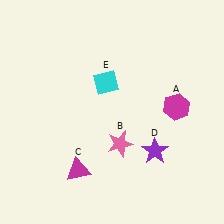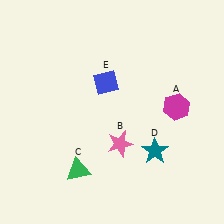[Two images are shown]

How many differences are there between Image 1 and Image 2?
There are 3 differences between the two images.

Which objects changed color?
C changed from magenta to green. D changed from purple to teal. E changed from cyan to blue.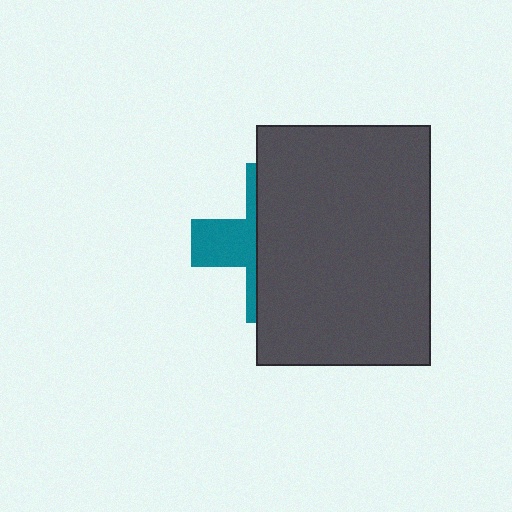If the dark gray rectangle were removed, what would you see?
You would see the complete teal cross.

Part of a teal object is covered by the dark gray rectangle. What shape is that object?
It is a cross.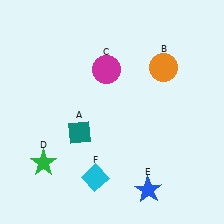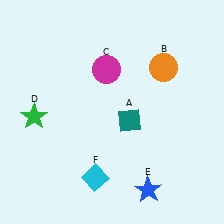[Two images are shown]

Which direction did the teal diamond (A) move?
The teal diamond (A) moved right.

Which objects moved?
The objects that moved are: the teal diamond (A), the green star (D).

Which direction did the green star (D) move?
The green star (D) moved up.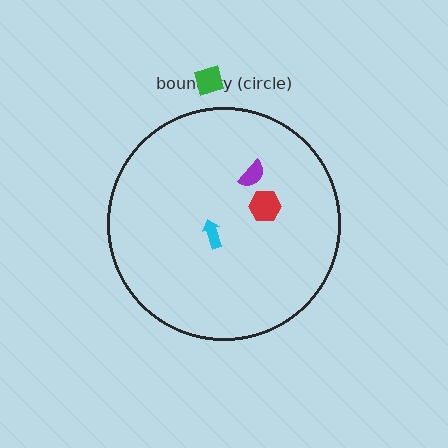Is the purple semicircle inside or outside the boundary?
Inside.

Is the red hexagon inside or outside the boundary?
Inside.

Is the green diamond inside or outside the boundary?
Outside.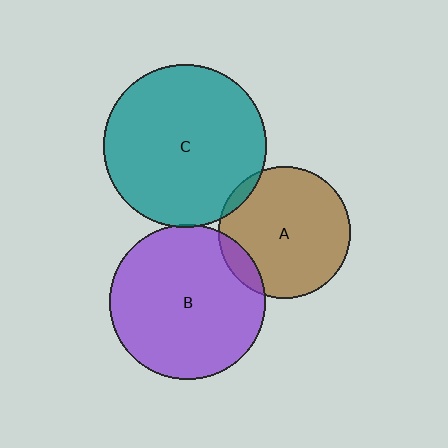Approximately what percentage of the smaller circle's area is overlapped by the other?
Approximately 10%.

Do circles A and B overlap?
Yes.